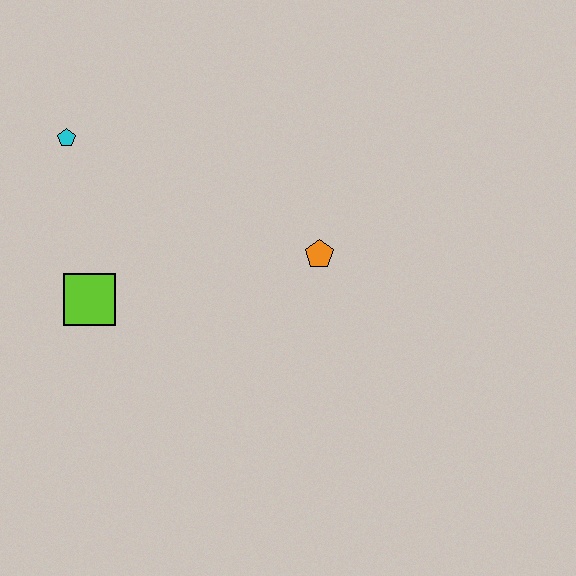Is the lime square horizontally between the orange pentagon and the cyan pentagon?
Yes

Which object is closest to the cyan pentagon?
The lime square is closest to the cyan pentagon.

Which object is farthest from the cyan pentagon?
The orange pentagon is farthest from the cyan pentagon.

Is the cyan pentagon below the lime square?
No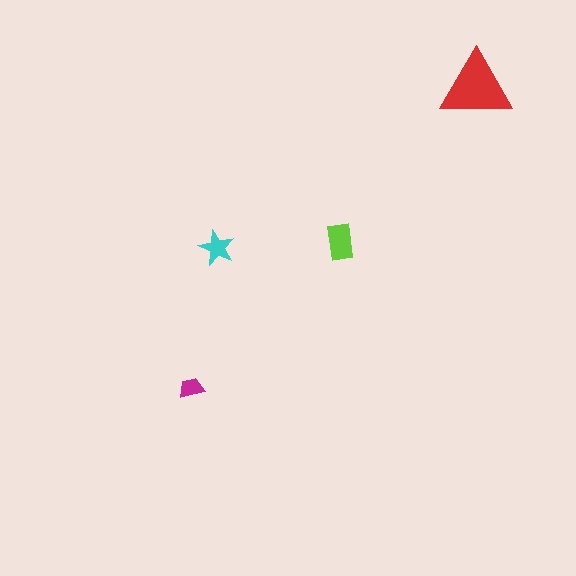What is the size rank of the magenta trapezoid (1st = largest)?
4th.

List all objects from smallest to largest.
The magenta trapezoid, the cyan star, the lime rectangle, the red triangle.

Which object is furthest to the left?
The magenta trapezoid is leftmost.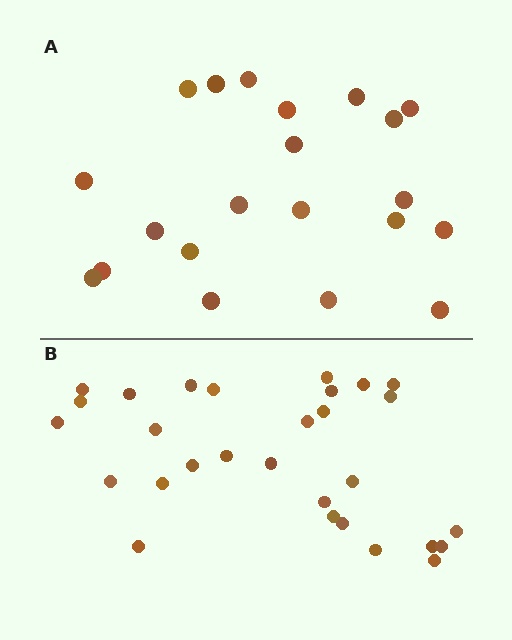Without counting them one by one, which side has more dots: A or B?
Region B (the bottom region) has more dots.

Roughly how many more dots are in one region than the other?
Region B has roughly 8 or so more dots than region A.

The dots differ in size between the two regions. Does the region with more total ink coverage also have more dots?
No. Region A has more total ink coverage because its dots are larger, but region B actually contains more individual dots. Total area can be misleading — the number of items is what matters here.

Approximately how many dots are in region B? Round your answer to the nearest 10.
About 30 dots. (The exact count is 29, which rounds to 30.)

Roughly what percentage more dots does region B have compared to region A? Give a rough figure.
About 40% more.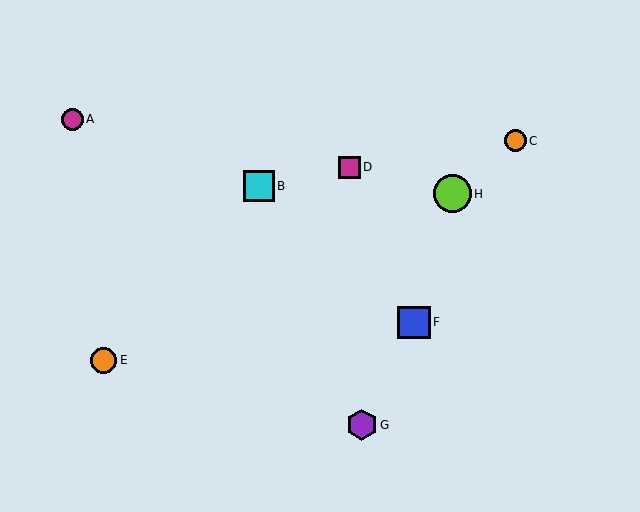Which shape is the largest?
The lime circle (labeled H) is the largest.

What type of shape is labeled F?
Shape F is a blue square.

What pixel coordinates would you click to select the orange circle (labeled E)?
Click at (103, 360) to select the orange circle E.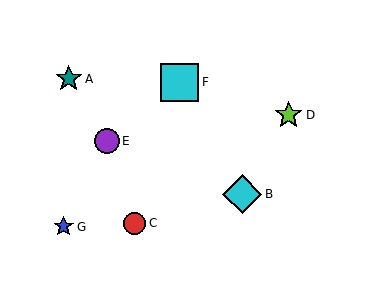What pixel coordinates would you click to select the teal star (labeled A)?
Click at (69, 79) to select the teal star A.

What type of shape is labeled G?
Shape G is a blue star.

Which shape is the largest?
The cyan diamond (labeled B) is the largest.